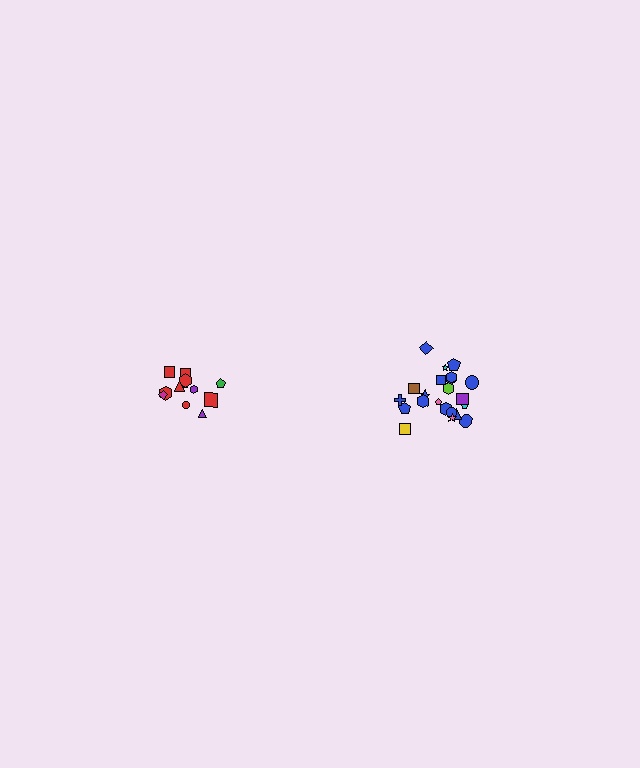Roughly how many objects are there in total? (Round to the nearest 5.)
Roughly 35 objects in total.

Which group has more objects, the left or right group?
The right group.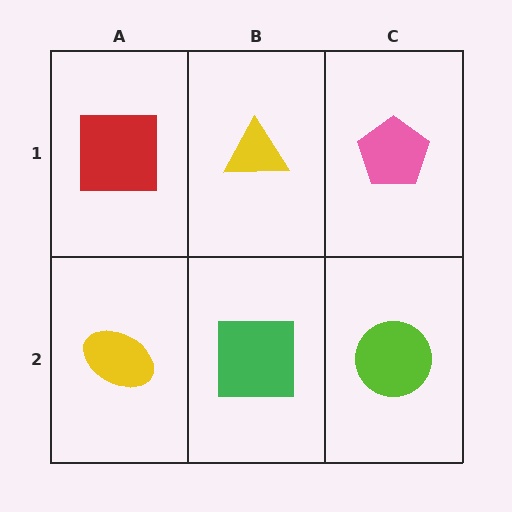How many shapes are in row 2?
3 shapes.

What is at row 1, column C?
A pink pentagon.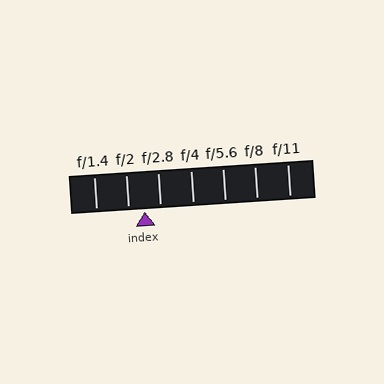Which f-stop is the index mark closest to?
The index mark is closest to f/2.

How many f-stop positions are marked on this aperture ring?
There are 7 f-stop positions marked.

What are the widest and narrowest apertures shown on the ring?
The widest aperture shown is f/1.4 and the narrowest is f/11.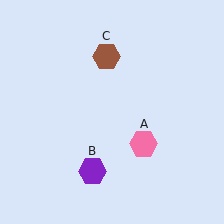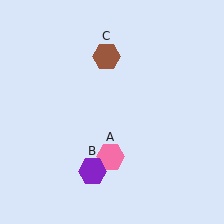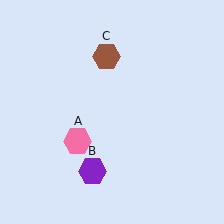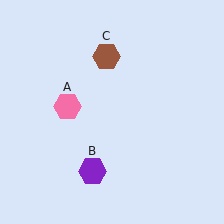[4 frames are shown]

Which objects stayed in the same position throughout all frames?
Purple hexagon (object B) and brown hexagon (object C) remained stationary.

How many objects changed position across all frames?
1 object changed position: pink hexagon (object A).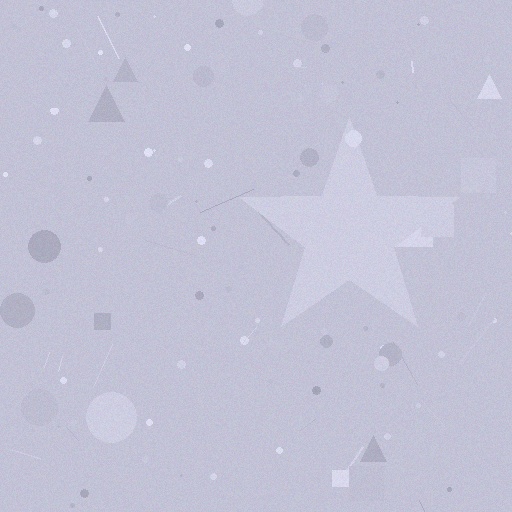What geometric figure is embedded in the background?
A star is embedded in the background.